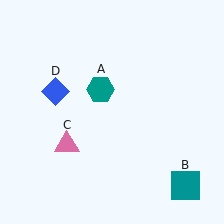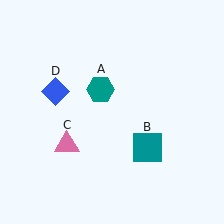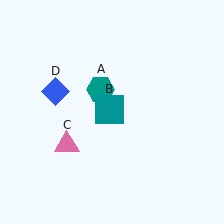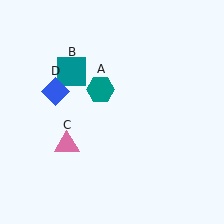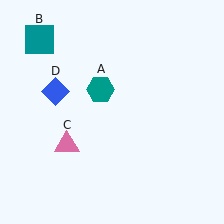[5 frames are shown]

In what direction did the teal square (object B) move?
The teal square (object B) moved up and to the left.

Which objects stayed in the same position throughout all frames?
Teal hexagon (object A) and pink triangle (object C) and blue diamond (object D) remained stationary.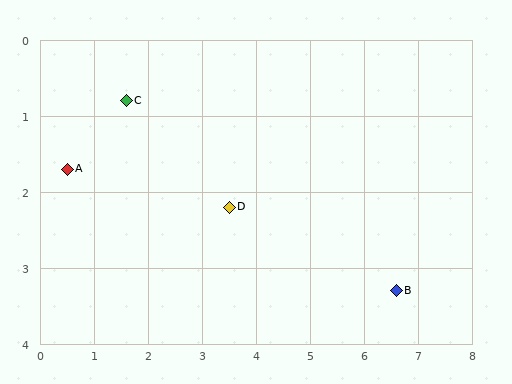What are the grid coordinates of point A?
Point A is at approximately (0.5, 1.7).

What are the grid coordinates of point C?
Point C is at approximately (1.6, 0.8).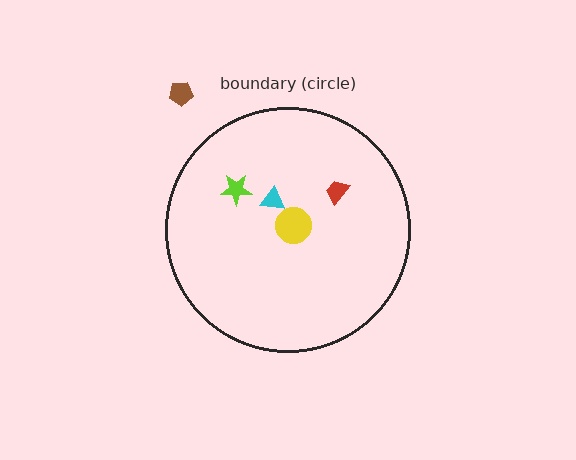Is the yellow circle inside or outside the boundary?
Inside.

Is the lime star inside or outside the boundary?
Inside.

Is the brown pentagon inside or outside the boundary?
Outside.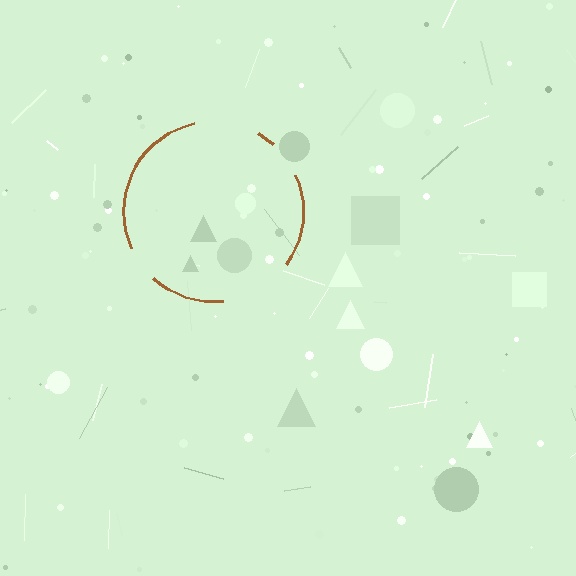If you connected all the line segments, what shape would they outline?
They would outline a circle.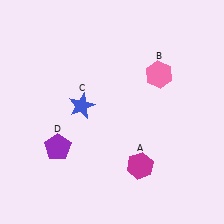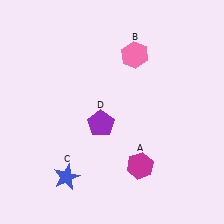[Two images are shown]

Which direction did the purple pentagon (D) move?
The purple pentagon (D) moved right.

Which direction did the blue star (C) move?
The blue star (C) moved down.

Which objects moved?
The objects that moved are: the pink hexagon (B), the blue star (C), the purple pentagon (D).